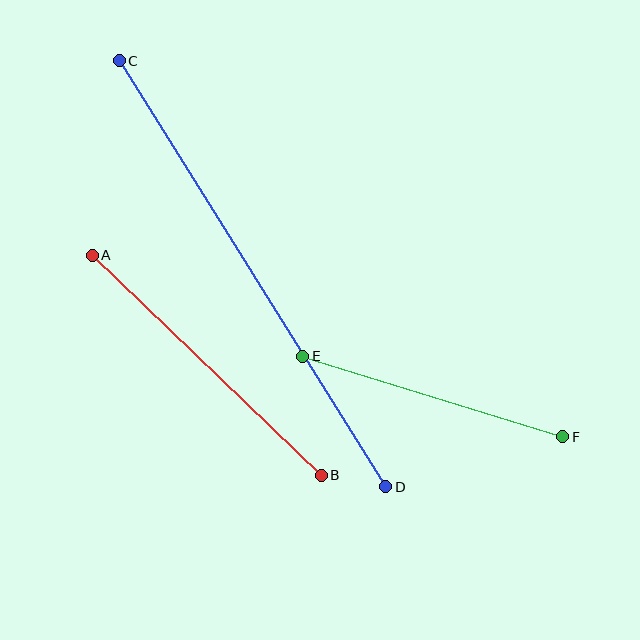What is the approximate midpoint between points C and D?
The midpoint is at approximately (253, 274) pixels.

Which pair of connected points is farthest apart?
Points C and D are farthest apart.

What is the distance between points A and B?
The distance is approximately 318 pixels.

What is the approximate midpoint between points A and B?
The midpoint is at approximately (207, 365) pixels.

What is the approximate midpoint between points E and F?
The midpoint is at approximately (433, 397) pixels.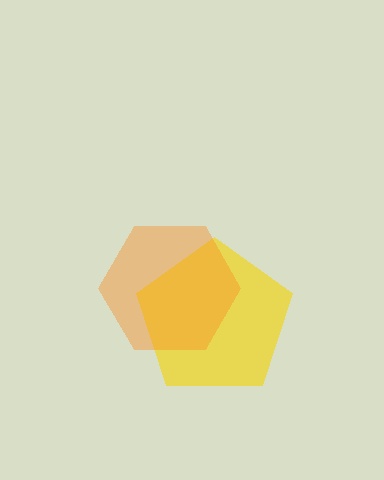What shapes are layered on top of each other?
The layered shapes are: a yellow pentagon, an orange hexagon.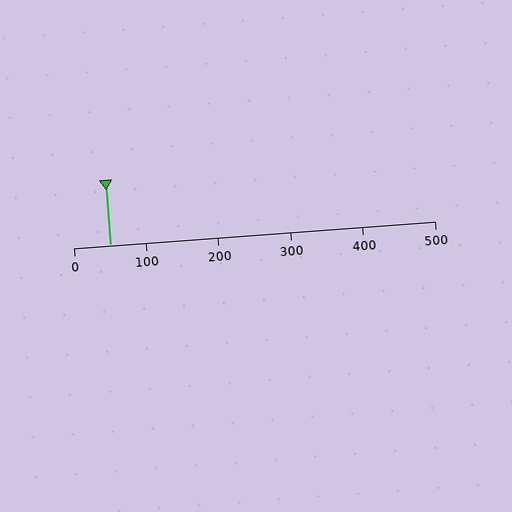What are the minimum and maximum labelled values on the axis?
The axis runs from 0 to 500.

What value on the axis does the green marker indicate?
The marker indicates approximately 50.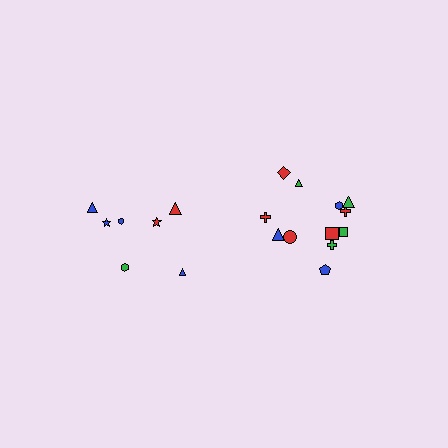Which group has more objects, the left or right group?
The right group.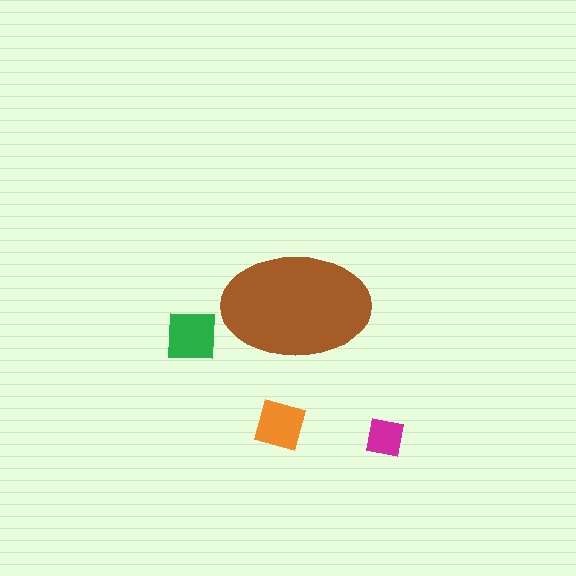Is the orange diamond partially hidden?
No, the orange diamond is fully visible.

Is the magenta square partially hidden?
No, the magenta square is fully visible.